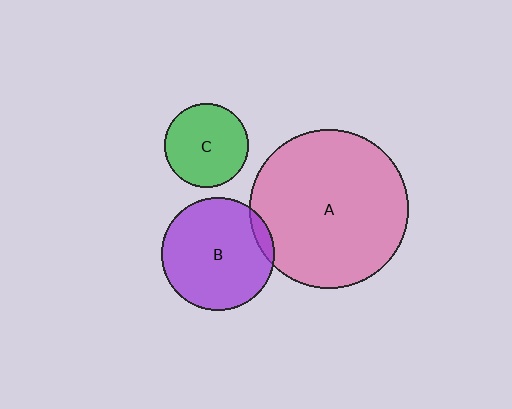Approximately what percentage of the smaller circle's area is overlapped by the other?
Approximately 5%.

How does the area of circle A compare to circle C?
Approximately 3.6 times.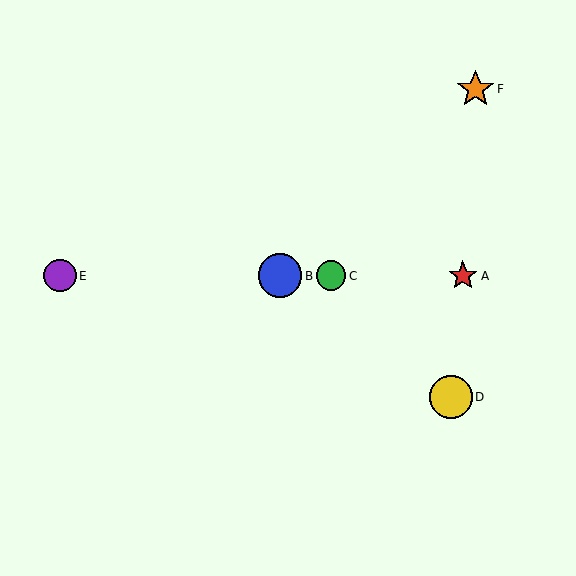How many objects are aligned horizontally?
4 objects (A, B, C, E) are aligned horizontally.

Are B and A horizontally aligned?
Yes, both are at y≈276.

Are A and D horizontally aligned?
No, A is at y≈276 and D is at y≈397.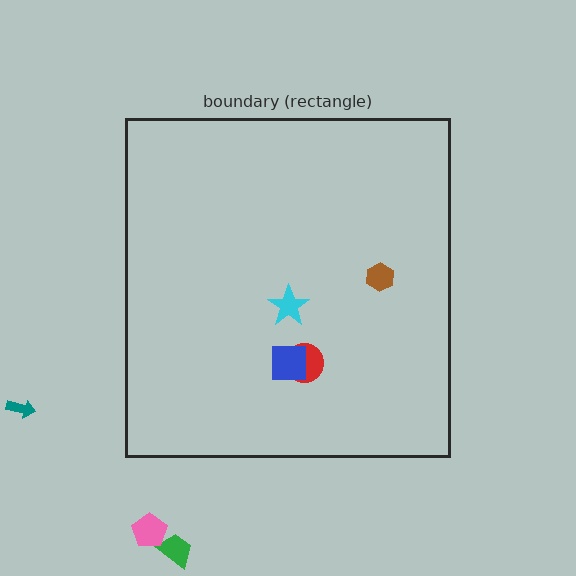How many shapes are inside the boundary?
4 inside, 3 outside.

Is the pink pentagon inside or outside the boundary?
Outside.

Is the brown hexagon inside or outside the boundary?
Inside.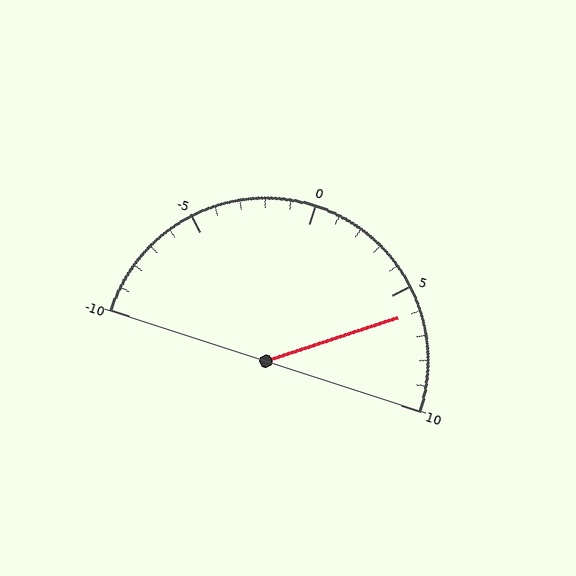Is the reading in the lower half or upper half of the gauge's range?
The reading is in the upper half of the range (-10 to 10).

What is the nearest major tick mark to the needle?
The nearest major tick mark is 5.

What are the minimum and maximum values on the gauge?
The gauge ranges from -10 to 10.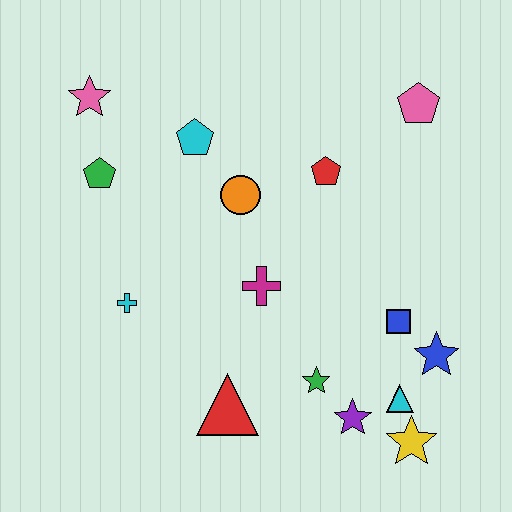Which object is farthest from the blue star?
The pink star is farthest from the blue star.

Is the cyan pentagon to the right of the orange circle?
No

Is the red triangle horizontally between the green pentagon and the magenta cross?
Yes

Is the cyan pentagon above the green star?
Yes